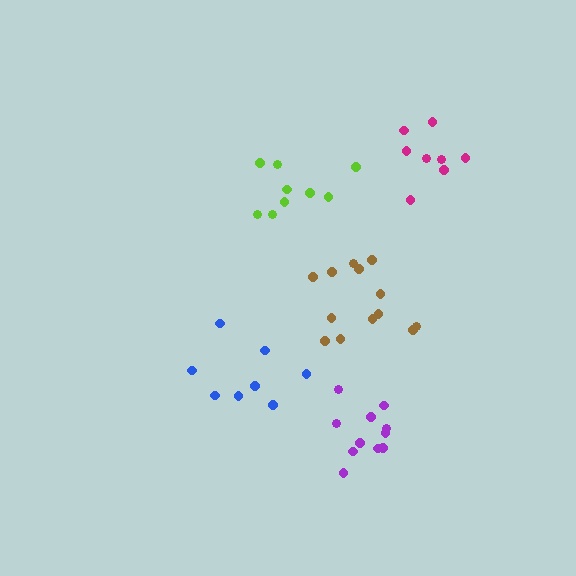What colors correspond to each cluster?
The clusters are colored: magenta, blue, brown, purple, lime.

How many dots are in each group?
Group 1: 8 dots, Group 2: 8 dots, Group 3: 13 dots, Group 4: 11 dots, Group 5: 9 dots (49 total).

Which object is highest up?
The magenta cluster is topmost.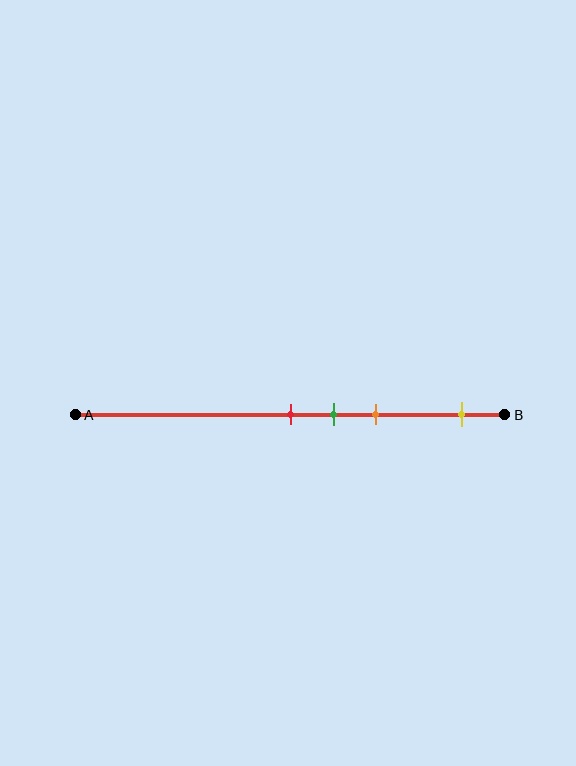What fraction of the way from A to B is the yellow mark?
The yellow mark is approximately 90% (0.9) of the way from A to B.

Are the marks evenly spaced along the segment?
No, the marks are not evenly spaced.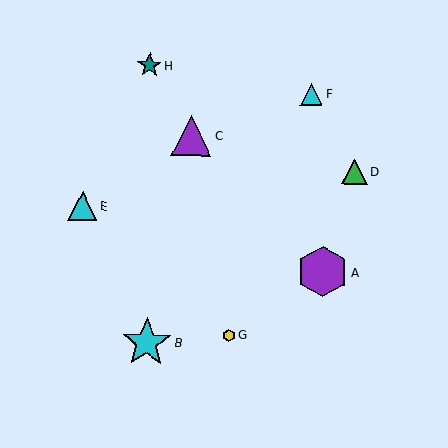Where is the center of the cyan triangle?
The center of the cyan triangle is at (312, 94).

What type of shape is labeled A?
Shape A is a purple hexagon.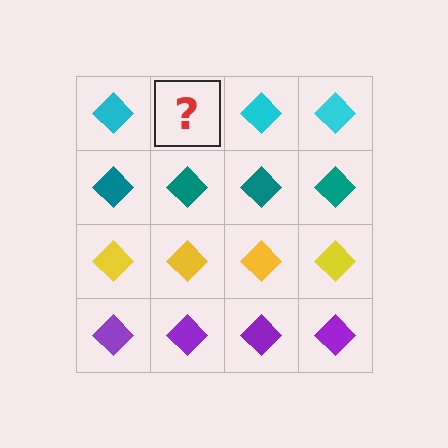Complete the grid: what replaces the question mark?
The question mark should be replaced with a cyan diamond.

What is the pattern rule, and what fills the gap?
The rule is that each row has a consistent color. The gap should be filled with a cyan diamond.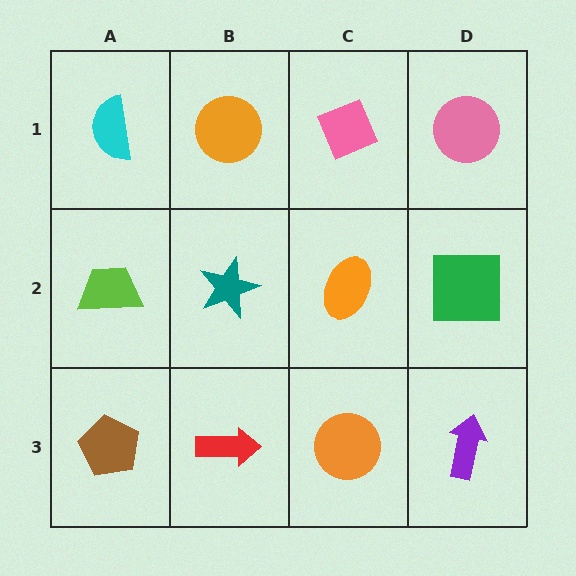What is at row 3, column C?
An orange circle.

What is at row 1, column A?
A cyan semicircle.